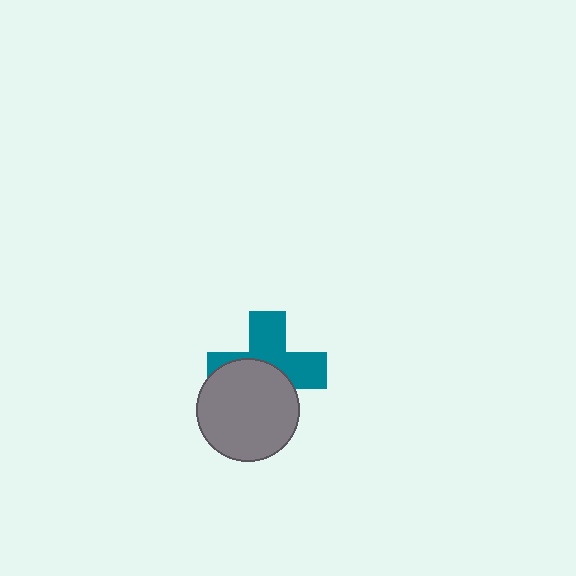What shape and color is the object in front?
The object in front is a gray circle.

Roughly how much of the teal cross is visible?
About half of it is visible (roughly 52%).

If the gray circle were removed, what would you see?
You would see the complete teal cross.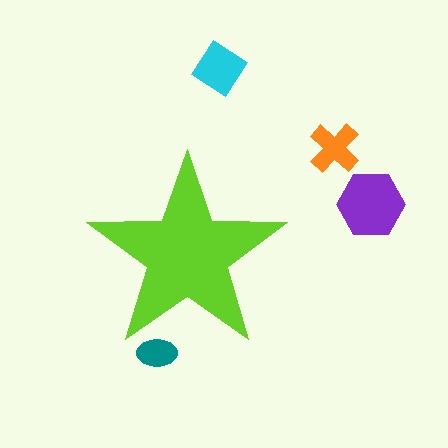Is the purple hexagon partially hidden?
No, the purple hexagon is fully visible.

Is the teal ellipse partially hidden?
Yes, the teal ellipse is partially hidden behind the lime star.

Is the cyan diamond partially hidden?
No, the cyan diamond is fully visible.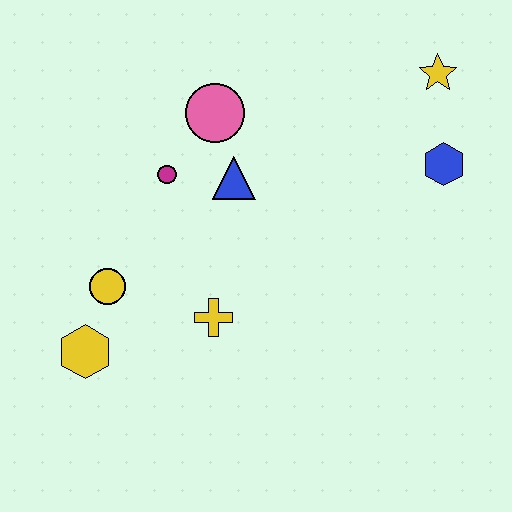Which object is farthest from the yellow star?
The yellow hexagon is farthest from the yellow star.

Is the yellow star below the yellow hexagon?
No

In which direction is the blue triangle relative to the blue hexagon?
The blue triangle is to the left of the blue hexagon.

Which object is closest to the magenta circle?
The blue triangle is closest to the magenta circle.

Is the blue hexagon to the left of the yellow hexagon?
No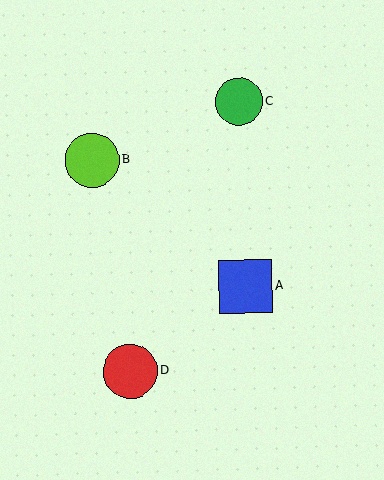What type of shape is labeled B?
Shape B is a lime circle.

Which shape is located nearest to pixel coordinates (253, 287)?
The blue square (labeled A) at (245, 286) is nearest to that location.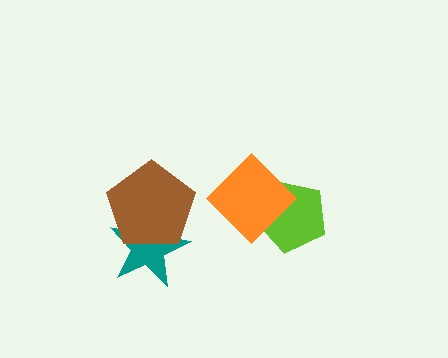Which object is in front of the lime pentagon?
The orange diamond is in front of the lime pentagon.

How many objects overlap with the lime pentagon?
1 object overlaps with the lime pentagon.